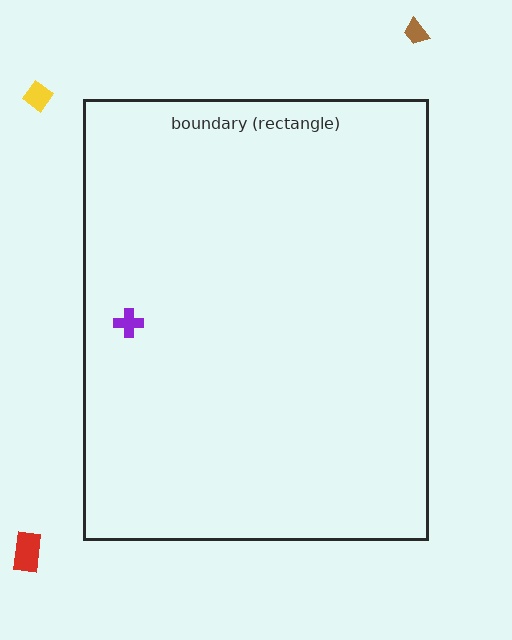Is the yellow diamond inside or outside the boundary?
Outside.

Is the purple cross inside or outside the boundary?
Inside.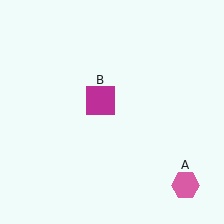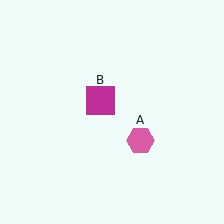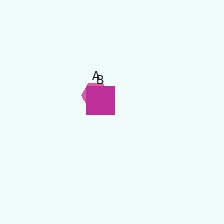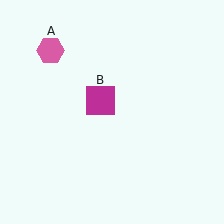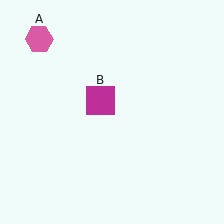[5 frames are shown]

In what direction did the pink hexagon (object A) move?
The pink hexagon (object A) moved up and to the left.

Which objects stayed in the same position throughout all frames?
Magenta square (object B) remained stationary.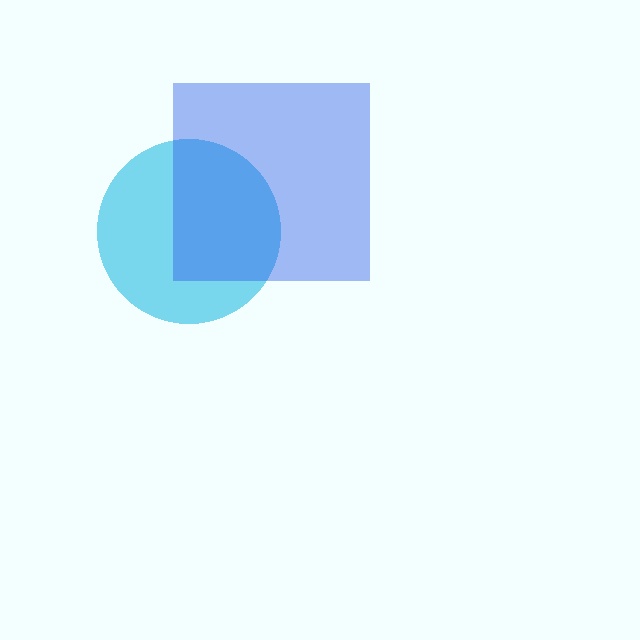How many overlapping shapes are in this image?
There are 2 overlapping shapes in the image.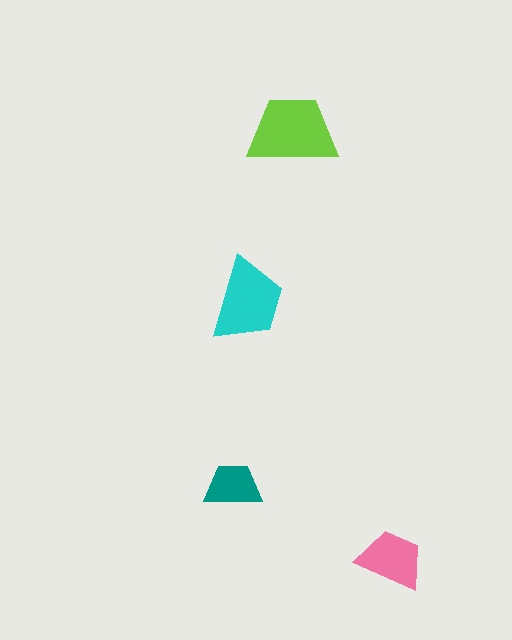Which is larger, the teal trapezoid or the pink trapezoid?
The pink one.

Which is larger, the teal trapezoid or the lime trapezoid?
The lime one.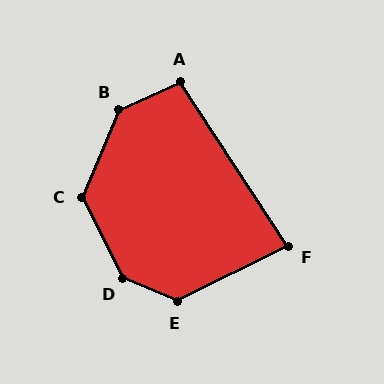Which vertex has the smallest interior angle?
F, at approximately 83 degrees.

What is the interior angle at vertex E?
Approximately 130 degrees (obtuse).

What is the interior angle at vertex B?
Approximately 137 degrees (obtuse).